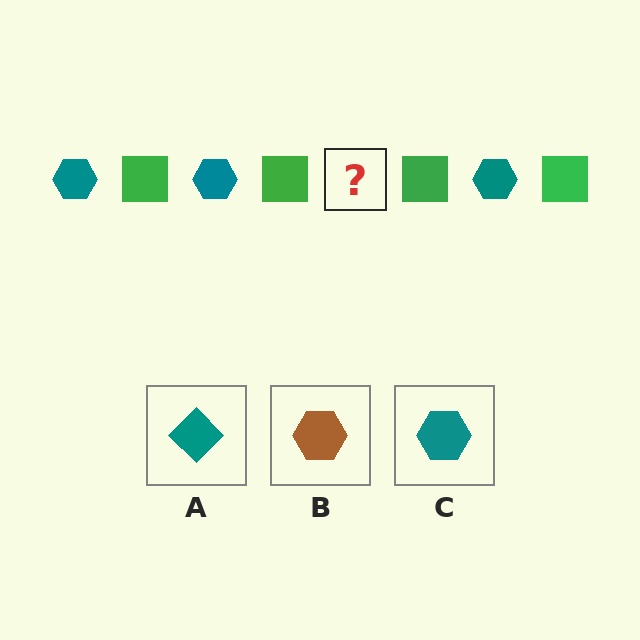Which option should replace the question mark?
Option C.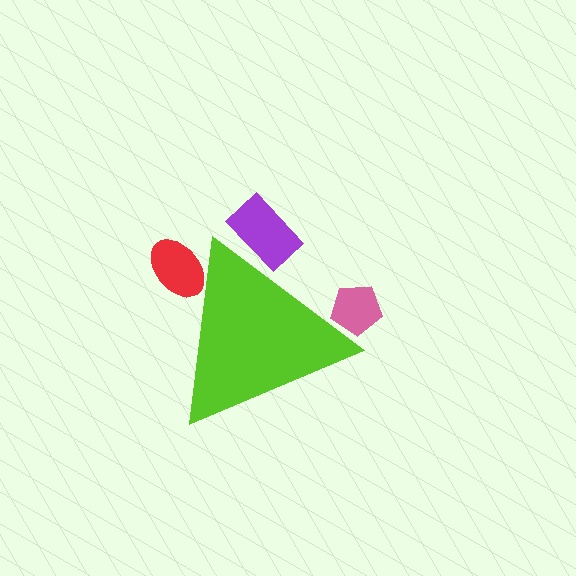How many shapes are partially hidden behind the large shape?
3 shapes are partially hidden.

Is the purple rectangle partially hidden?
Yes, the purple rectangle is partially hidden behind the lime triangle.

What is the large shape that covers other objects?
A lime triangle.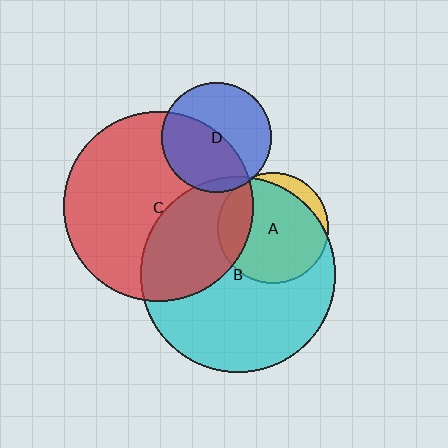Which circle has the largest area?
Circle B (cyan).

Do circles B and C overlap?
Yes.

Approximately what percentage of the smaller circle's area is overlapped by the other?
Approximately 35%.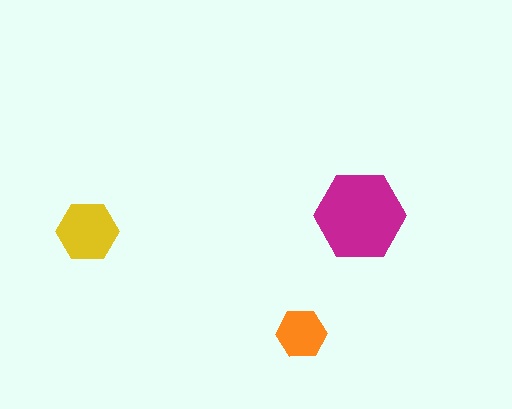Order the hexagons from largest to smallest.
the magenta one, the yellow one, the orange one.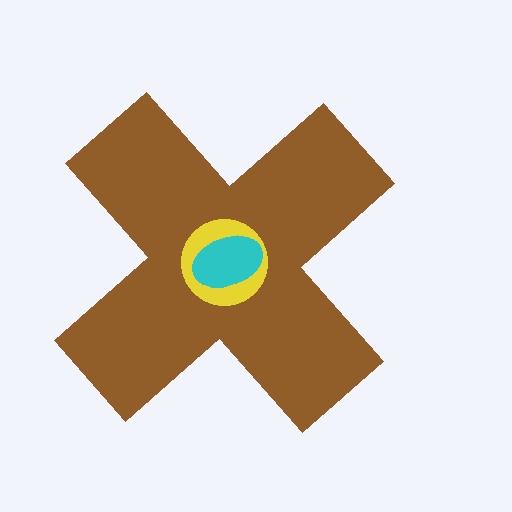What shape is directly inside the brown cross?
The yellow circle.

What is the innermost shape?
The cyan ellipse.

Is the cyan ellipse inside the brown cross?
Yes.